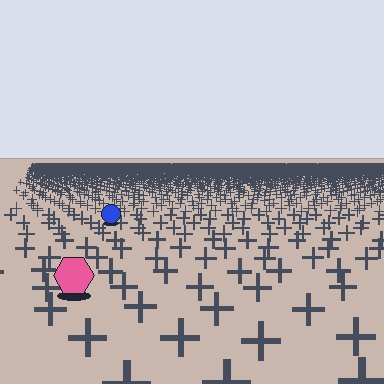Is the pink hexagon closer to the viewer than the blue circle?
Yes. The pink hexagon is closer — you can tell from the texture gradient: the ground texture is coarser near it.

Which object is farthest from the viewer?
The blue circle is farthest from the viewer. It appears smaller and the ground texture around it is denser.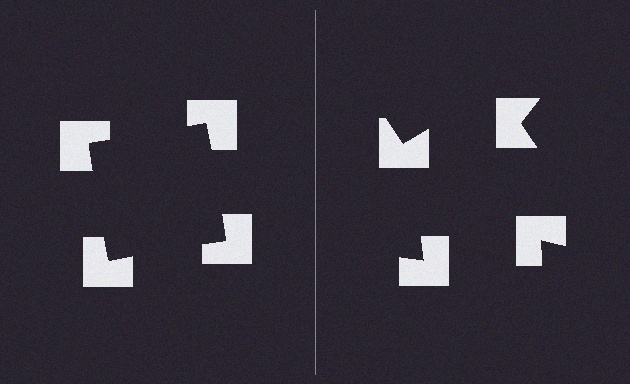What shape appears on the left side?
An illusory square.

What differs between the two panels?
The notched squares are positioned identically on both sides; only the wedge orientations differ. On the left they align to a square; on the right they are misaligned.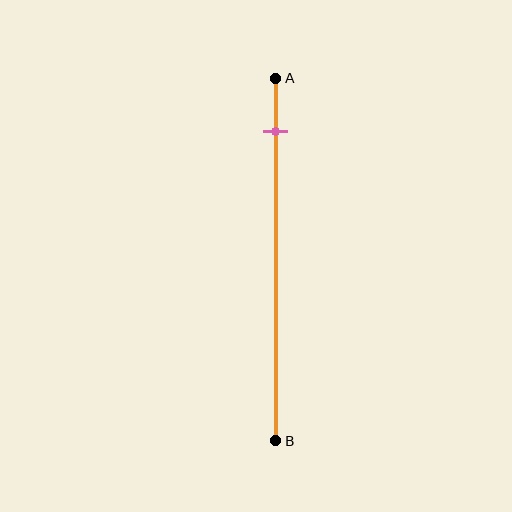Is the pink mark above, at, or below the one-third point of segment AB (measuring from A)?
The pink mark is above the one-third point of segment AB.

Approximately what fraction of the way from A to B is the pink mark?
The pink mark is approximately 15% of the way from A to B.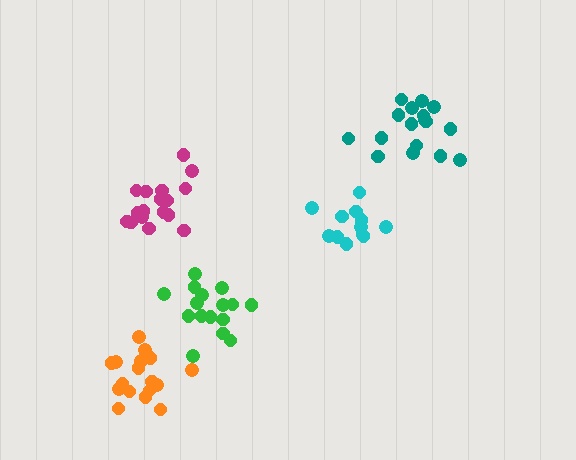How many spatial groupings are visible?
There are 5 spatial groupings.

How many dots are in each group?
Group 1: 17 dots, Group 2: 17 dots, Group 3: 16 dots, Group 4: 12 dots, Group 5: 17 dots (79 total).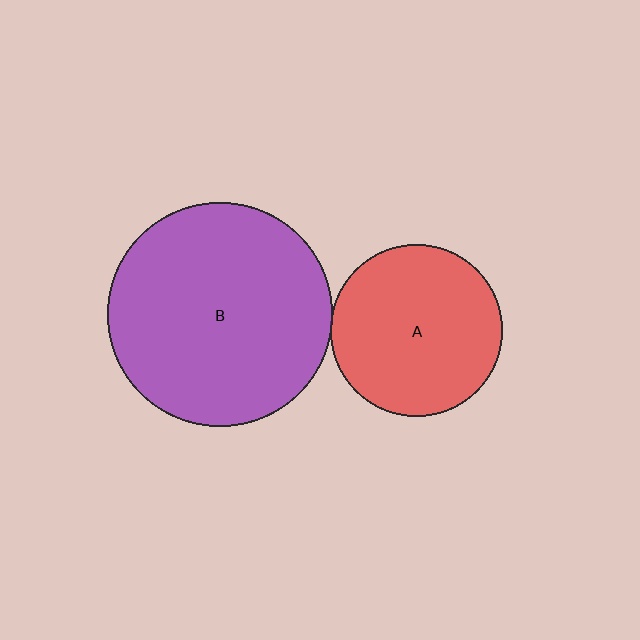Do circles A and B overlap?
Yes.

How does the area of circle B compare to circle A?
Approximately 1.7 times.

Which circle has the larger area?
Circle B (purple).